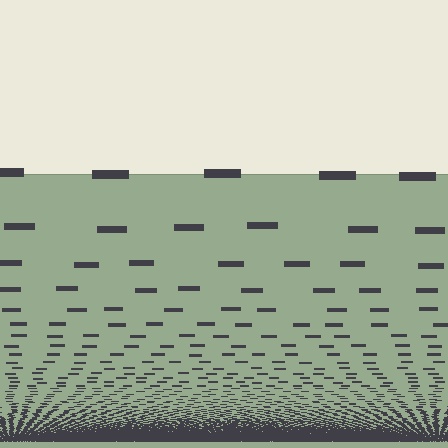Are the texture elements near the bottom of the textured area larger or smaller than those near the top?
Smaller. The gradient is inverted — elements near the bottom are smaller and denser.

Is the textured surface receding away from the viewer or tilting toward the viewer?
The surface appears to tilt toward the viewer. Texture elements get larger and sparser toward the top.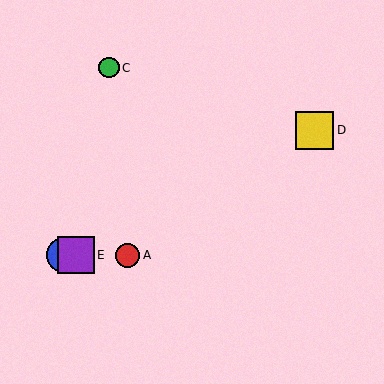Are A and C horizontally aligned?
No, A is at y≈255 and C is at y≈68.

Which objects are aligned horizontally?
Objects A, B, E are aligned horizontally.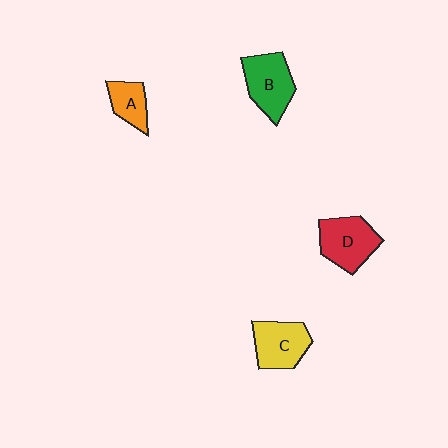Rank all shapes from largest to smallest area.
From largest to smallest: D (red), B (green), C (yellow), A (orange).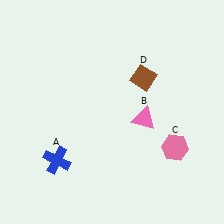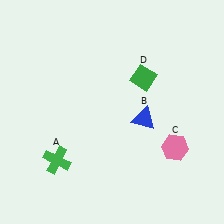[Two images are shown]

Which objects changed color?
A changed from blue to green. B changed from pink to blue. D changed from brown to green.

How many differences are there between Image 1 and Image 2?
There are 3 differences between the two images.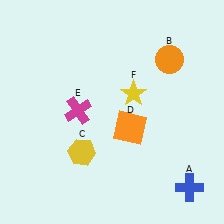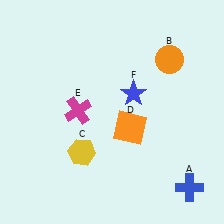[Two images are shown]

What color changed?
The star (F) changed from yellow in Image 1 to blue in Image 2.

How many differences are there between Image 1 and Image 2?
There is 1 difference between the two images.